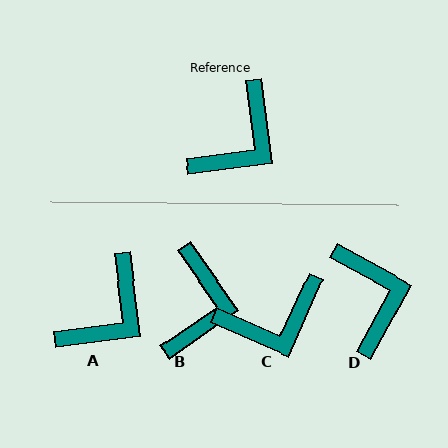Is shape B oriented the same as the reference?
No, it is off by about 27 degrees.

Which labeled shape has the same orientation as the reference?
A.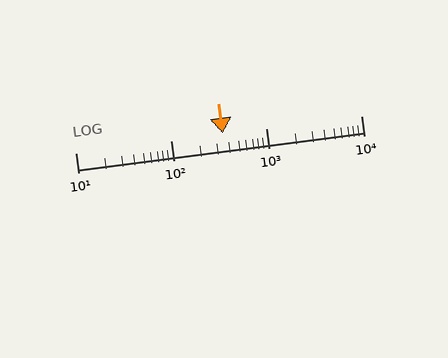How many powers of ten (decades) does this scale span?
The scale spans 3 decades, from 10 to 10000.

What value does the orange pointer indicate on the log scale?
The pointer indicates approximately 350.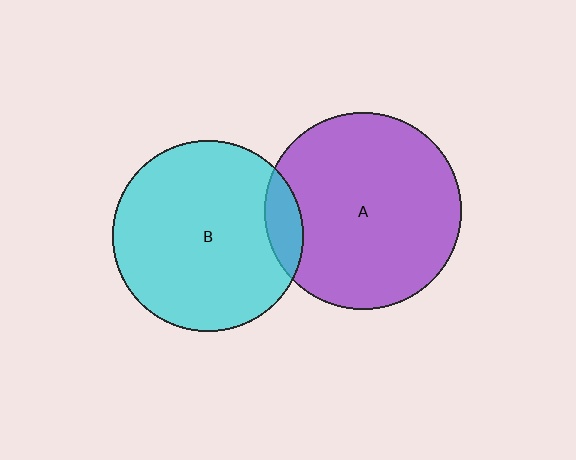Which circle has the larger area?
Circle A (purple).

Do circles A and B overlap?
Yes.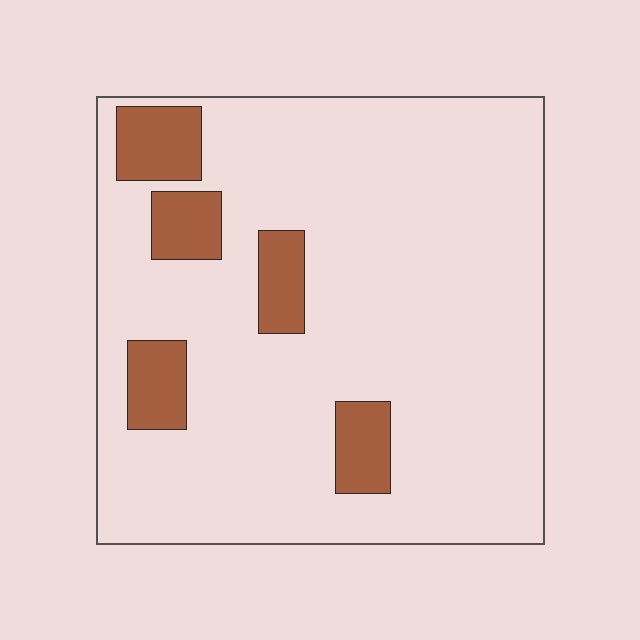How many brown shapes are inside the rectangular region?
5.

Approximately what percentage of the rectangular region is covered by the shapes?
Approximately 15%.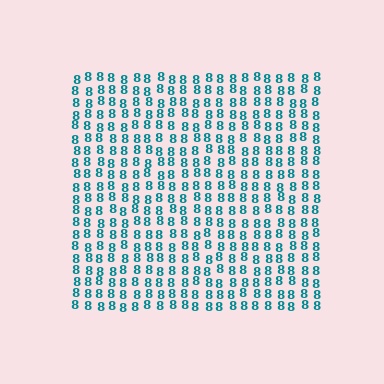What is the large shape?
The large shape is a square.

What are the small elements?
The small elements are digit 8's.